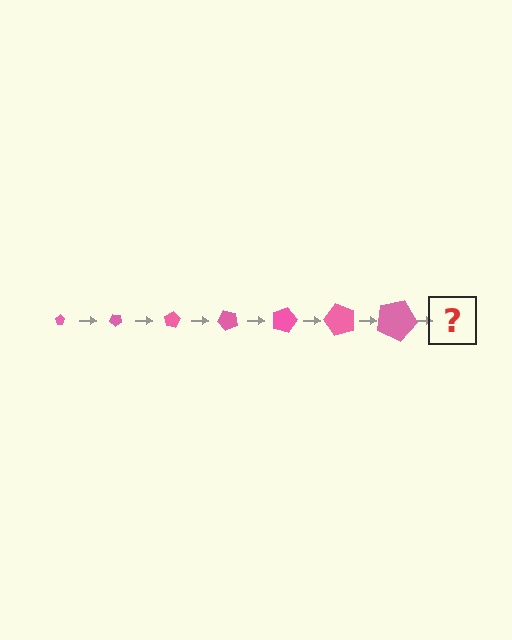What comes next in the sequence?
The next element should be a pentagon, larger than the previous one and rotated 280 degrees from the start.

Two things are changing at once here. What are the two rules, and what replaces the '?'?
The two rules are that the pentagon grows larger each step and it rotates 40 degrees each step. The '?' should be a pentagon, larger than the previous one and rotated 280 degrees from the start.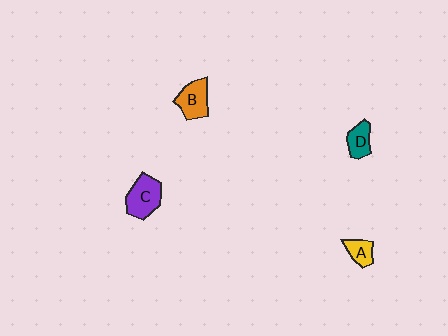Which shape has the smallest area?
Shape A (yellow).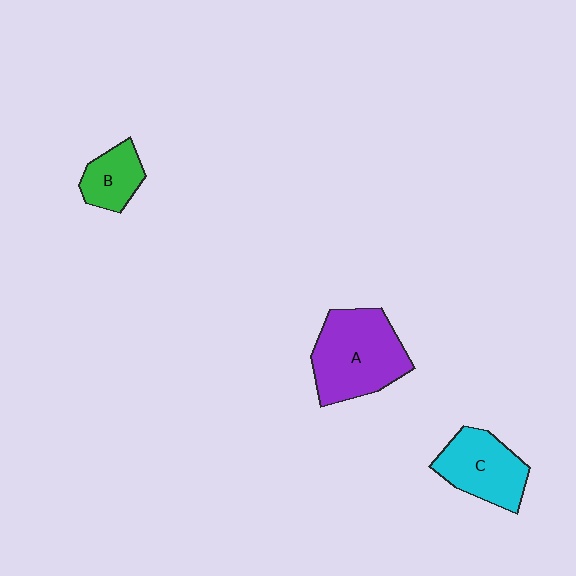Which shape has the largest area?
Shape A (purple).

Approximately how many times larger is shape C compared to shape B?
Approximately 1.6 times.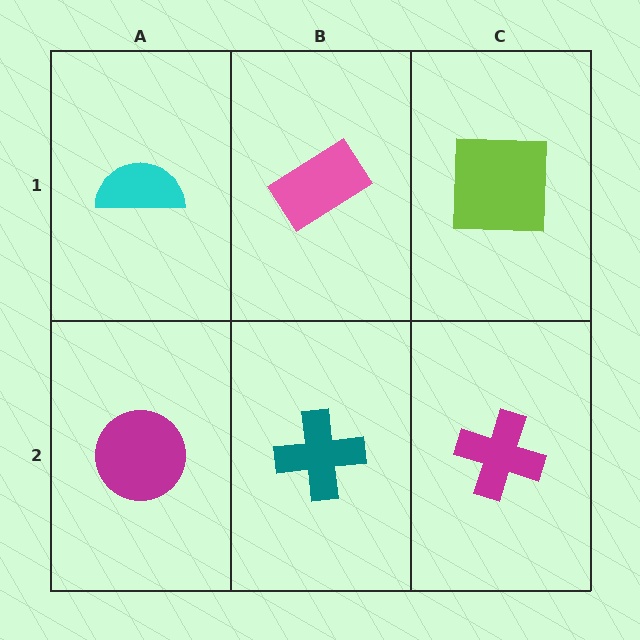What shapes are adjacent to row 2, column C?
A lime square (row 1, column C), a teal cross (row 2, column B).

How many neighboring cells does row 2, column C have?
2.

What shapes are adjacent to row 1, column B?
A teal cross (row 2, column B), a cyan semicircle (row 1, column A), a lime square (row 1, column C).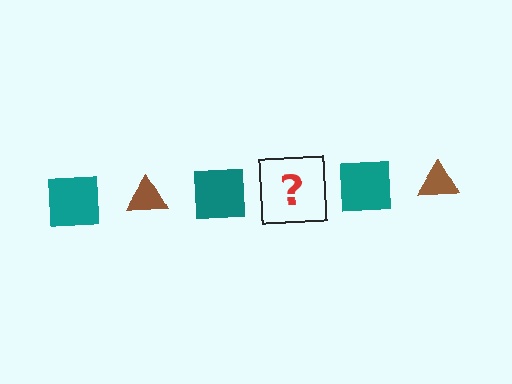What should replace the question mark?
The question mark should be replaced with a brown triangle.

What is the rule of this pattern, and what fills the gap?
The rule is that the pattern alternates between teal square and brown triangle. The gap should be filled with a brown triangle.